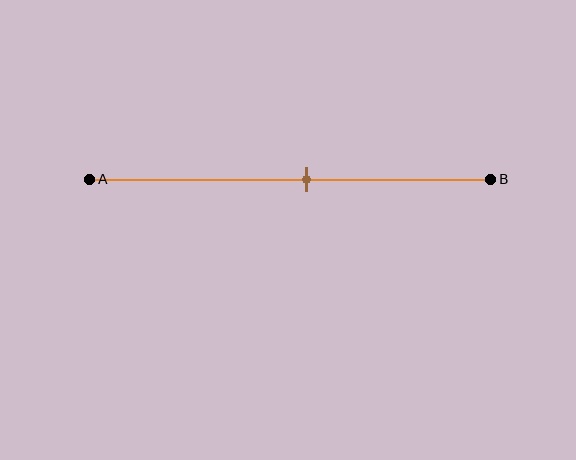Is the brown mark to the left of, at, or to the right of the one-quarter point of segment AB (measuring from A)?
The brown mark is to the right of the one-quarter point of segment AB.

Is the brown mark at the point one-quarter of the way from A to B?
No, the mark is at about 55% from A, not at the 25% one-quarter point.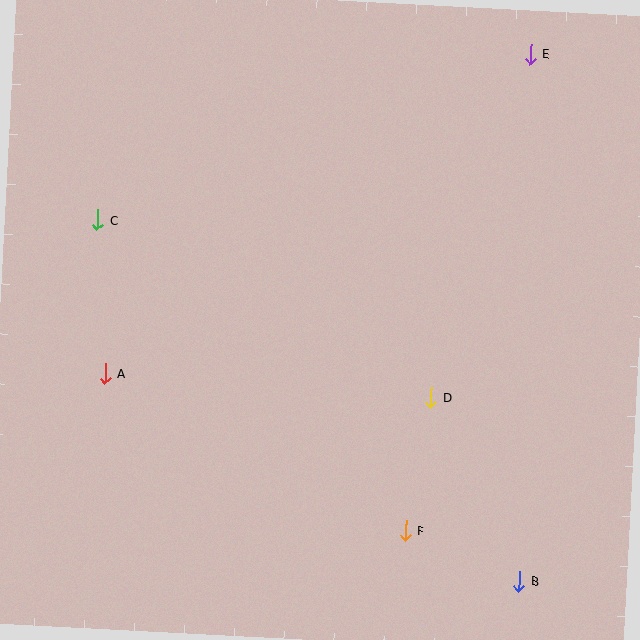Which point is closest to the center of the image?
Point D at (431, 397) is closest to the center.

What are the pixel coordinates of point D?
Point D is at (431, 397).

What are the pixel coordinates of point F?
Point F is at (406, 531).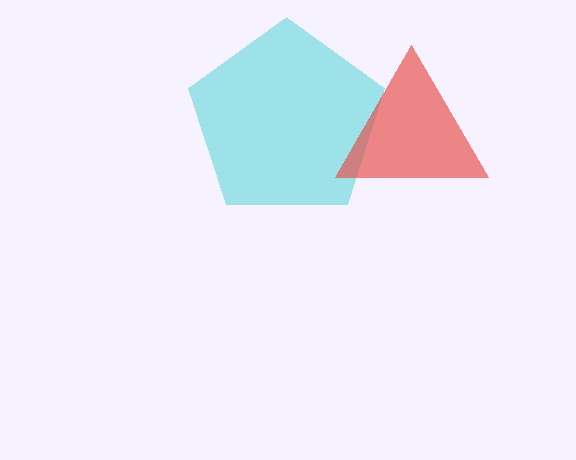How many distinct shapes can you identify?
There are 2 distinct shapes: a cyan pentagon, a red triangle.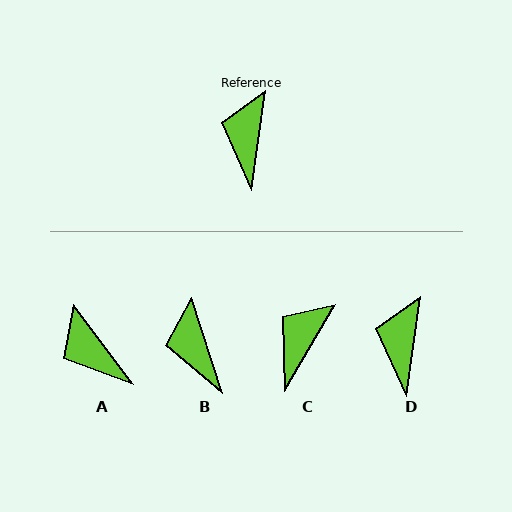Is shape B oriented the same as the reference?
No, it is off by about 26 degrees.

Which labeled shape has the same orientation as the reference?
D.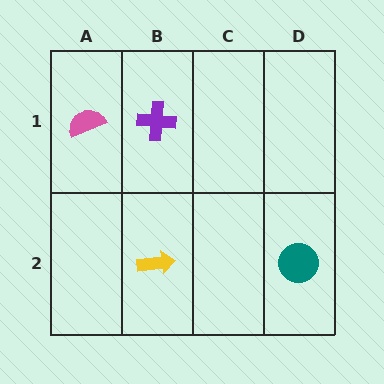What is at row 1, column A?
A pink semicircle.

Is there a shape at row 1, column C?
No, that cell is empty.